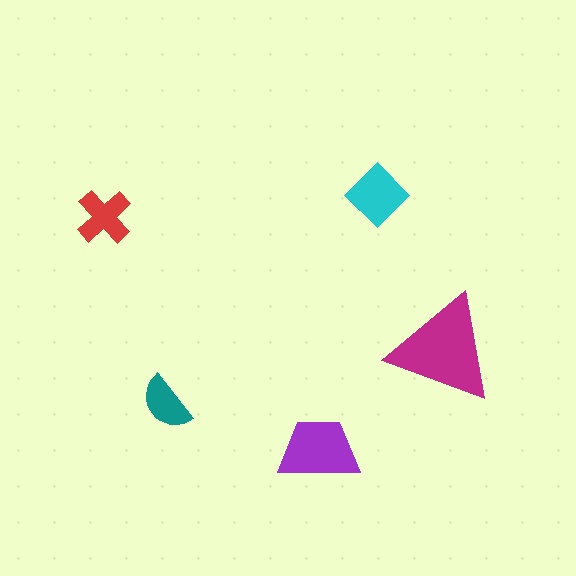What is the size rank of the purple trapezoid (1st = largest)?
2nd.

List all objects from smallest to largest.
The teal semicircle, the red cross, the cyan diamond, the purple trapezoid, the magenta triangle.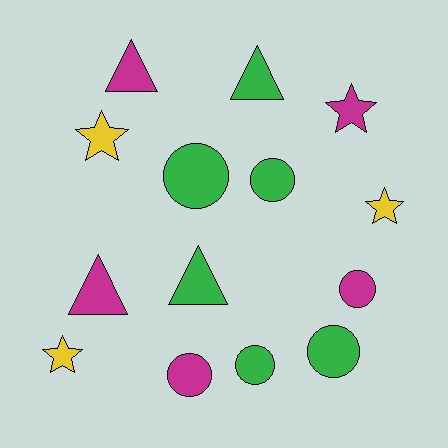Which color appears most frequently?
Green, with 6 objects.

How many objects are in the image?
There are 14 objects.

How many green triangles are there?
There are 2 green triangles.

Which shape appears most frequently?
Circle, with 6 objects.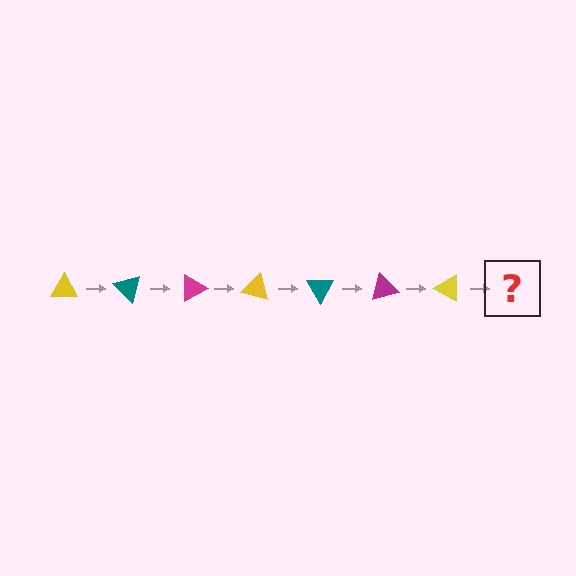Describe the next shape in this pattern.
It should be a teal triangle, rotated 315 degrees from the start.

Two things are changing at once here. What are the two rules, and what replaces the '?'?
The two rules are that it rotates 45 degrees each step and the color cycles through yellow, teal, and magenta. The '?' should be a teal triangle, rotated 315 degrees from the start.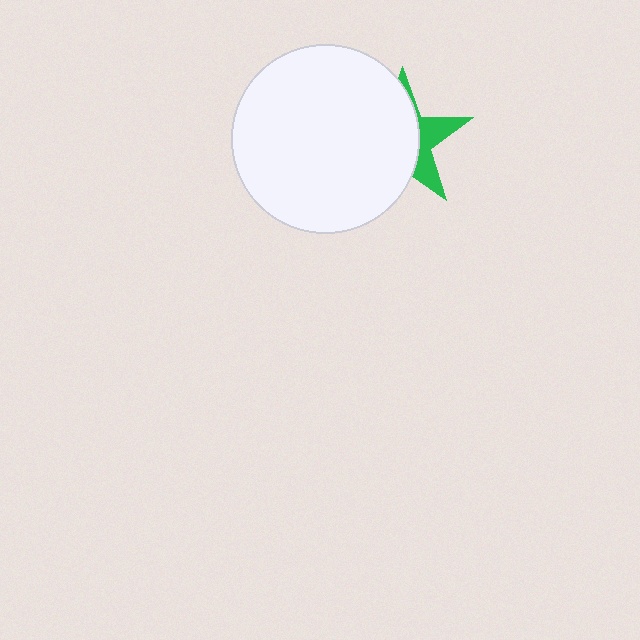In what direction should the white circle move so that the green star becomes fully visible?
The white circle should move left. That is the shortest direction to clear the overlap and leave the green star fully visible.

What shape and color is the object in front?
The object in front is a white circle.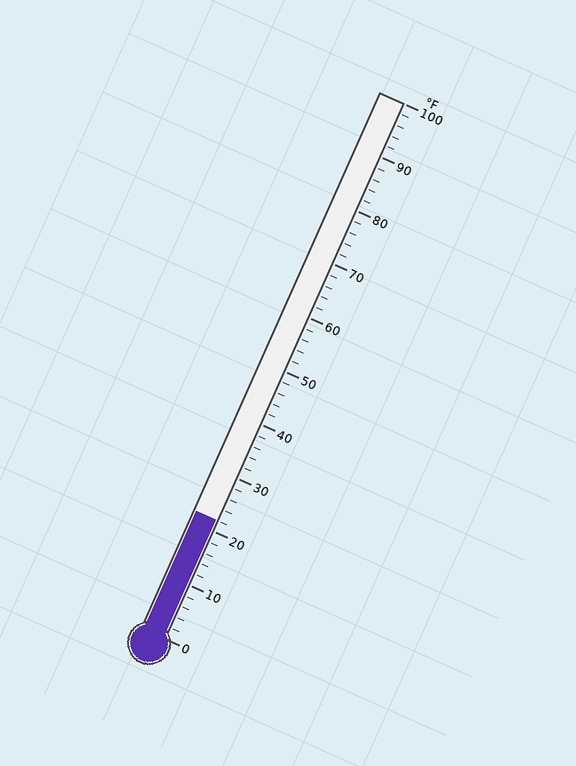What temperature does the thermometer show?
The thermometer shows approximately 22°F.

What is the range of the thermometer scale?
The thermometer scale ranges from 0°F to 100°F.